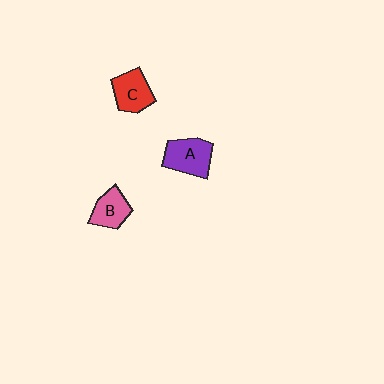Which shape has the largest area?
Shape A (purple).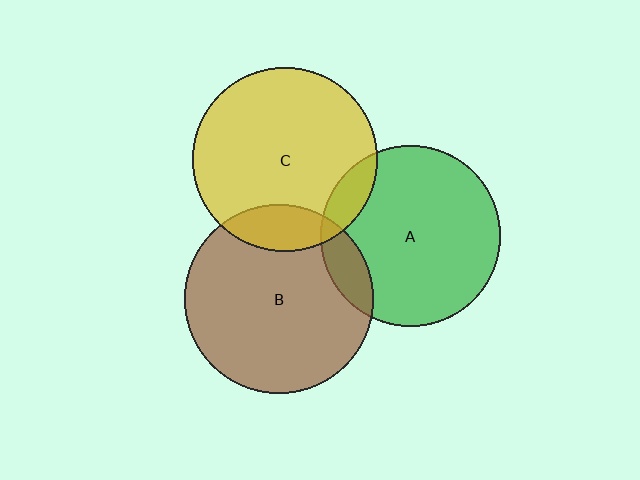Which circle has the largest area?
Circle B (brown).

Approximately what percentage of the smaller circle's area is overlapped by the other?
Approximately 15%.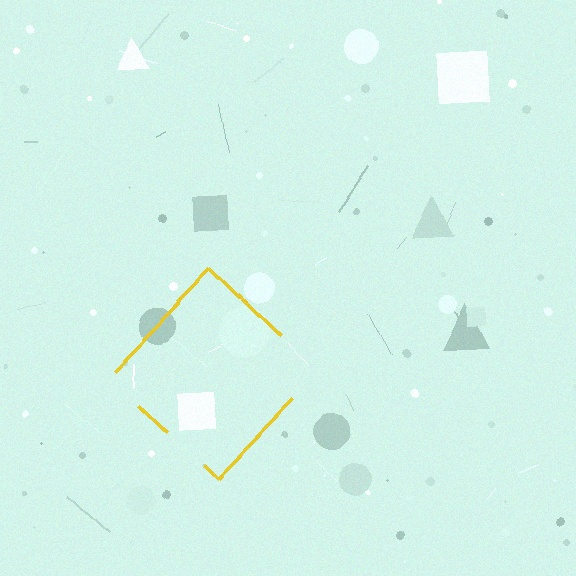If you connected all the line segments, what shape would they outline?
They would outline a diamond.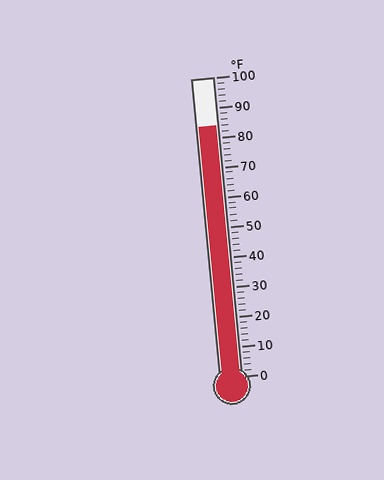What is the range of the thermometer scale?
The thermometer scale ranges from 0°F to 100°F.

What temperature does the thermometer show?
The thermometer shows approximately 84°F.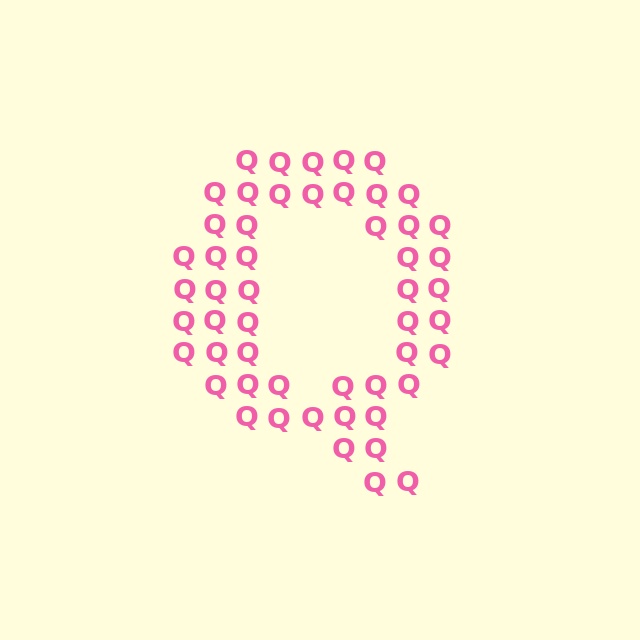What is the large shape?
The large shape is the letter Q.